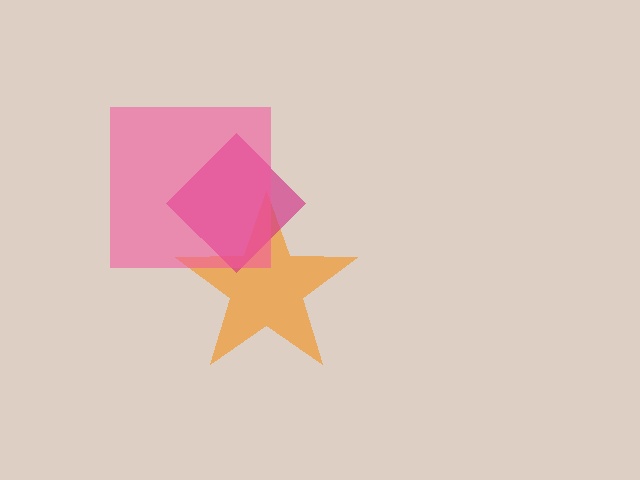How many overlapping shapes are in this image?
There are 3 overlapping shapes in the image.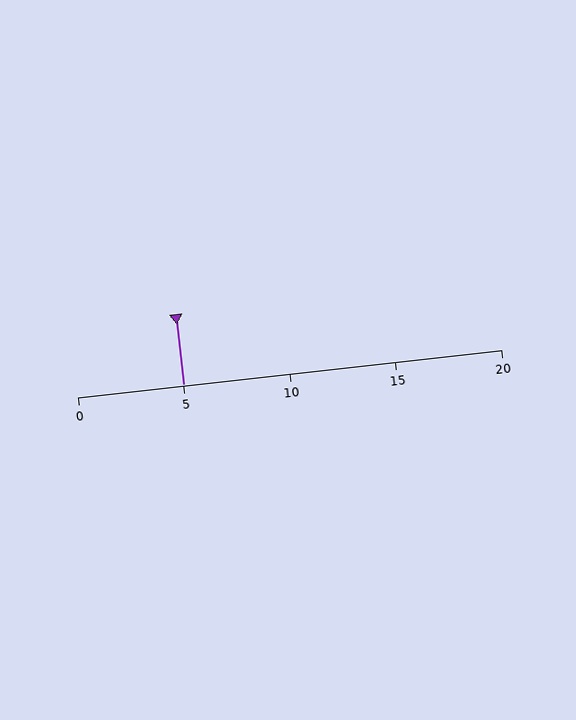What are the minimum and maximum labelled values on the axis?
The axis runs from 0 to 20.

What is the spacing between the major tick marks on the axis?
The major ticks are spaced 5 apart.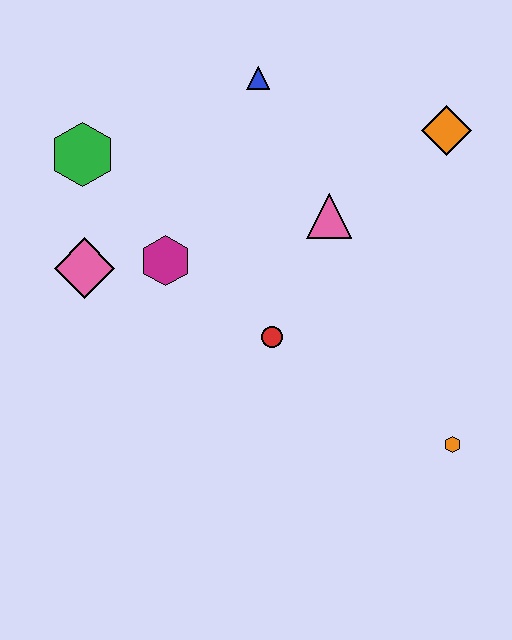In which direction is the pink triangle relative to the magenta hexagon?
The pink triangle is to the right of the magenta hexagon.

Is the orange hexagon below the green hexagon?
Yes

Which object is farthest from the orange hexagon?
The green hexagon is farthest from the orange hexagon.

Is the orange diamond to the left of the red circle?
No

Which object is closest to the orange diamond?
The pink triangle is closest to the orange diamond.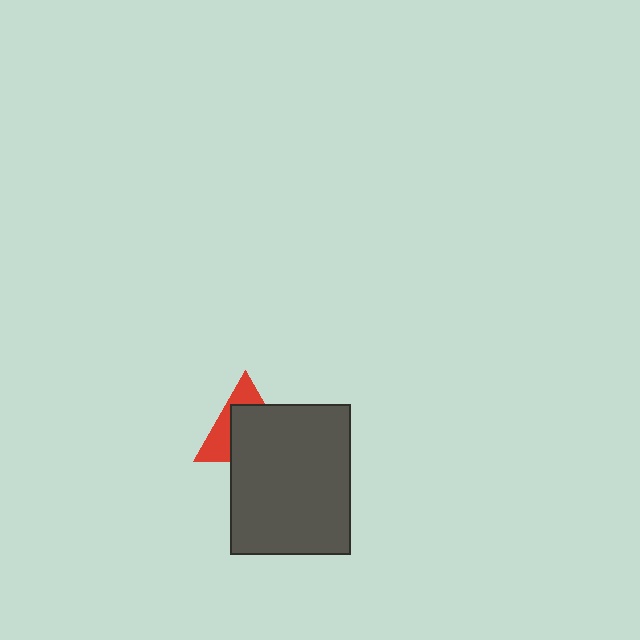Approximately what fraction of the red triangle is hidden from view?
Roughly 62% of the red triangle is hidden behind the dark gray rectangle.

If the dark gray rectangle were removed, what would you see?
You would see the complete red triangle.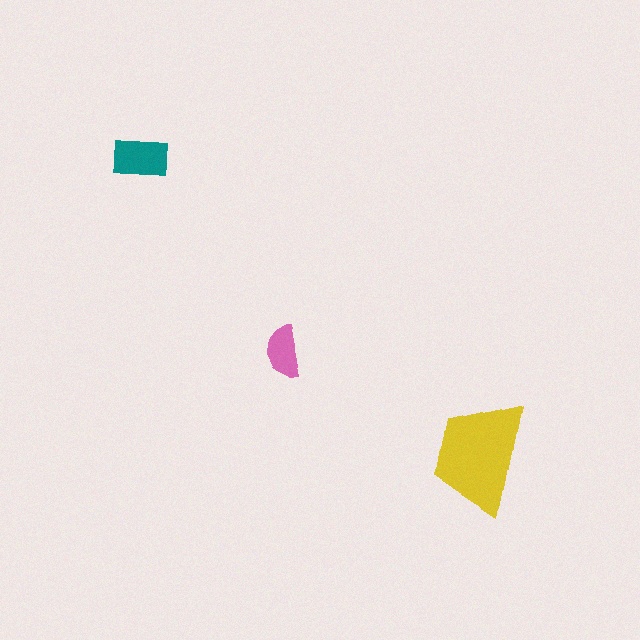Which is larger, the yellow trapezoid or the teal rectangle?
The yellow trapezoid.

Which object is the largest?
The yellow trapezoid.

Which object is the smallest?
The pink semicircle.